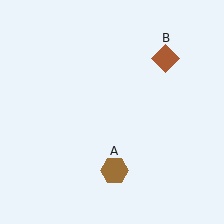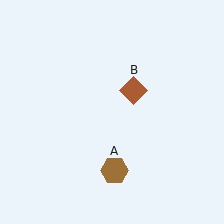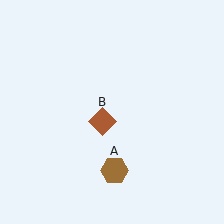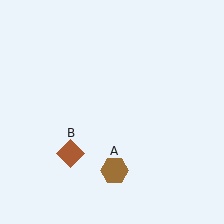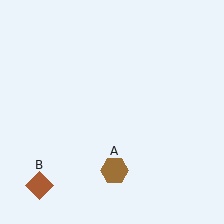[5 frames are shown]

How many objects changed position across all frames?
1 object changed position: brown diamond (object B).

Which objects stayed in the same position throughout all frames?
Brown hexagon (object A) remained stationary.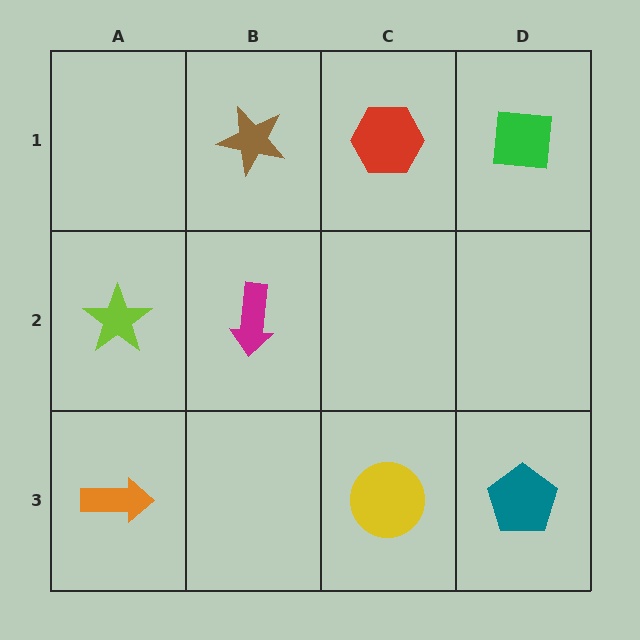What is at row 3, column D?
A teal pentagon.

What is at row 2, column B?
A magenta arrow.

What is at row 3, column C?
A yellow circle.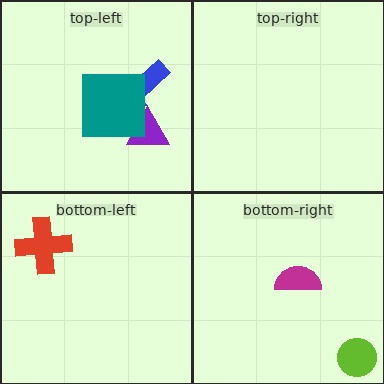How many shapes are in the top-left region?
3.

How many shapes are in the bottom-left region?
1.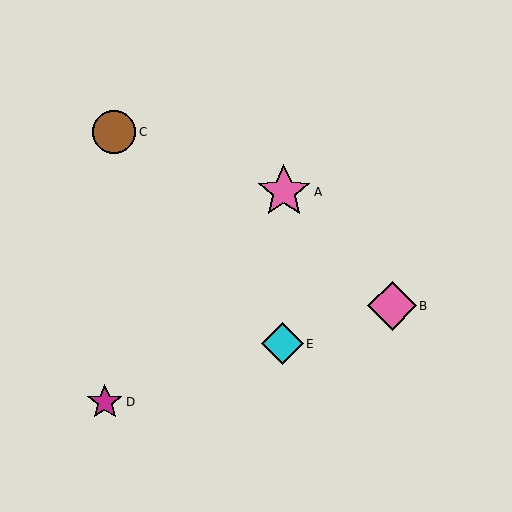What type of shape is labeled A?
Shape A is a pink star.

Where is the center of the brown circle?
The center of the brown circle is at (114, 132).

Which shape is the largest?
The pink star (labeled A) is the largest.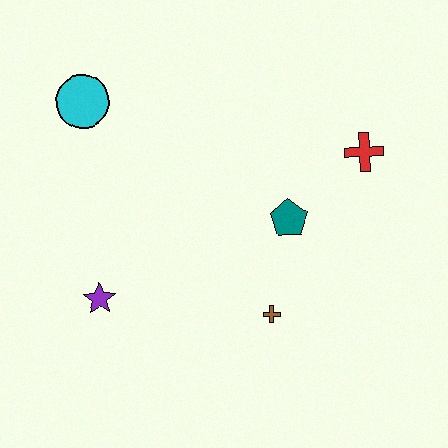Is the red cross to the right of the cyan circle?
Yes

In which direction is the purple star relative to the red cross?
The purple star is to the left of the red cross.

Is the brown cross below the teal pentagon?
Yes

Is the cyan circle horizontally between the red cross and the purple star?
No